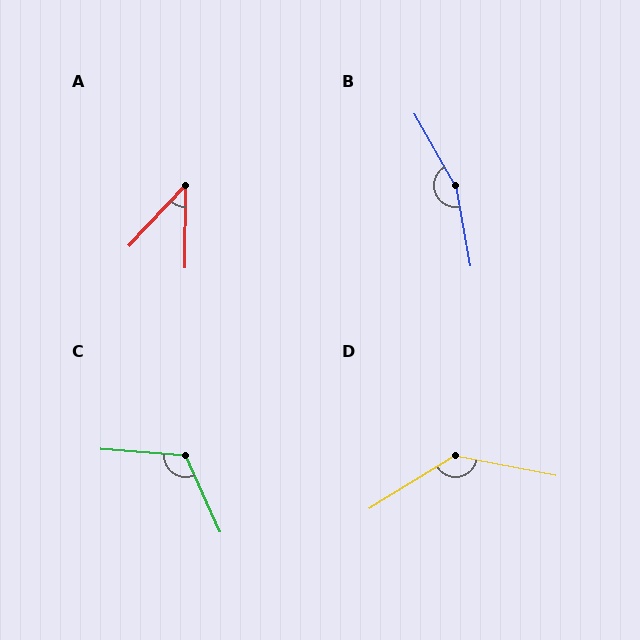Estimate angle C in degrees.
Approximately 119 degrees.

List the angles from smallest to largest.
A (42°), C (119°), D (137°), B (161°).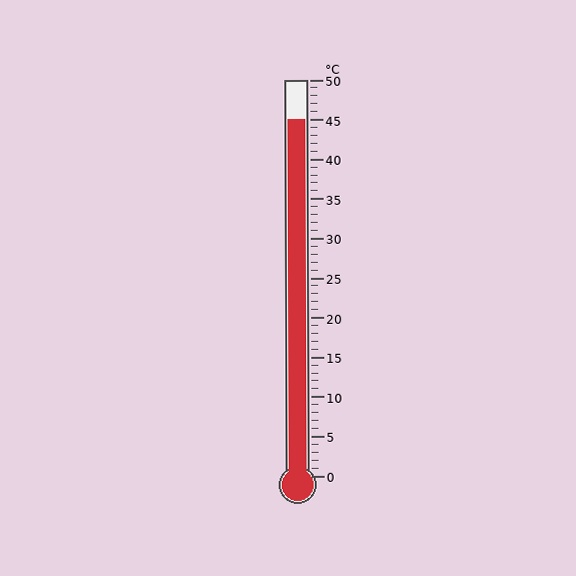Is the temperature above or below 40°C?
The temperature is above 40°C.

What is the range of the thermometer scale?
The thermometer scale ranges from 0°C to 50°C.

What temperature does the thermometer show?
The thermometer shows approximately 45°C.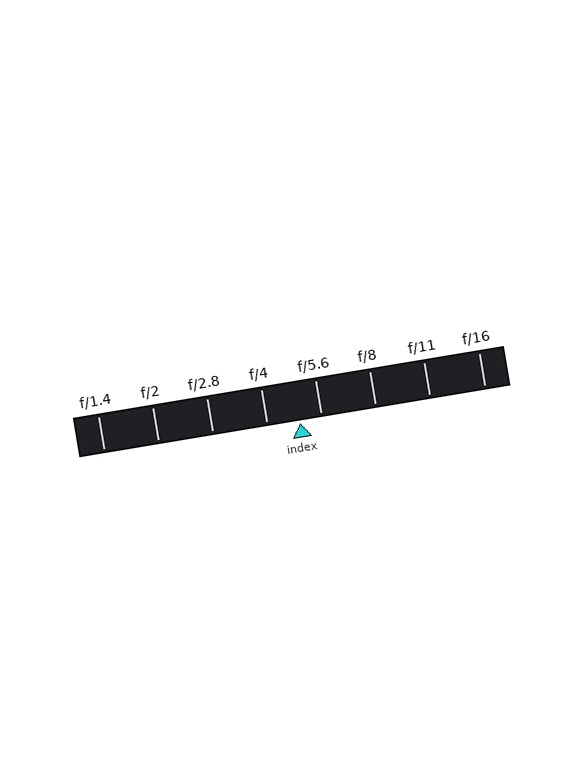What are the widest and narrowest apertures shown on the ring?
The widest aperture shown is f/1.4 and the narrowest is f/16.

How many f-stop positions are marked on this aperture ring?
There are 8 f-stop positions marked.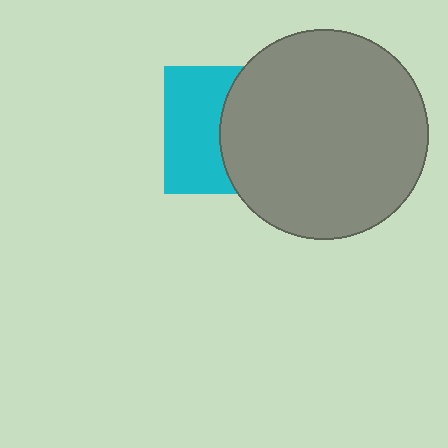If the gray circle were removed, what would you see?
You would see the complete cyan square.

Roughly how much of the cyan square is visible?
About half of it is visible (roughly 48%).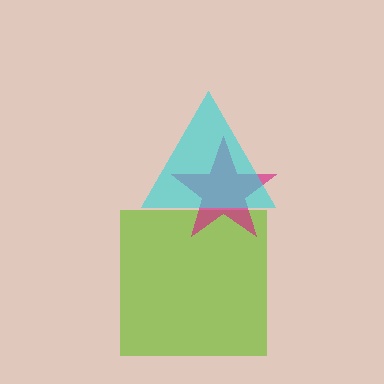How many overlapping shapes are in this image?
There are 3 overlapping shapes in the image.